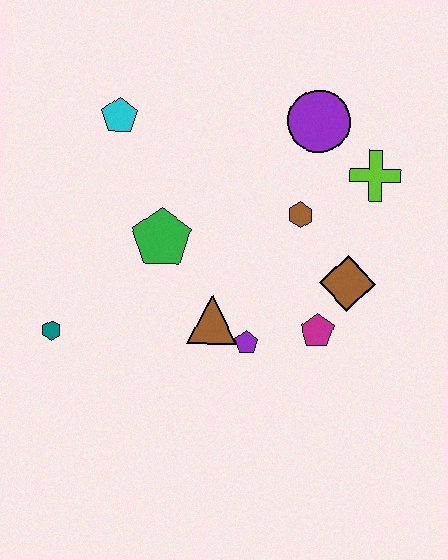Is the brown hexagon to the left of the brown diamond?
Yes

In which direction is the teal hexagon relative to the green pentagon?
The teal hexagon is to the left of the green pentagon.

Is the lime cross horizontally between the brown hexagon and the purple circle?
No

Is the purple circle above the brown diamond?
Yes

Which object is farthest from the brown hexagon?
The teal hexagon is farthest from the brown hexagon.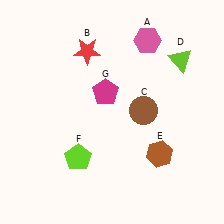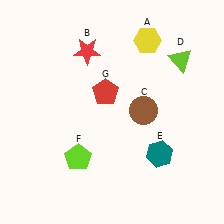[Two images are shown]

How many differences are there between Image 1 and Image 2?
There are 3 differences between the two images.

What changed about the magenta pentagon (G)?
In Image 1, G is magenta. In Image 2, it changed to red.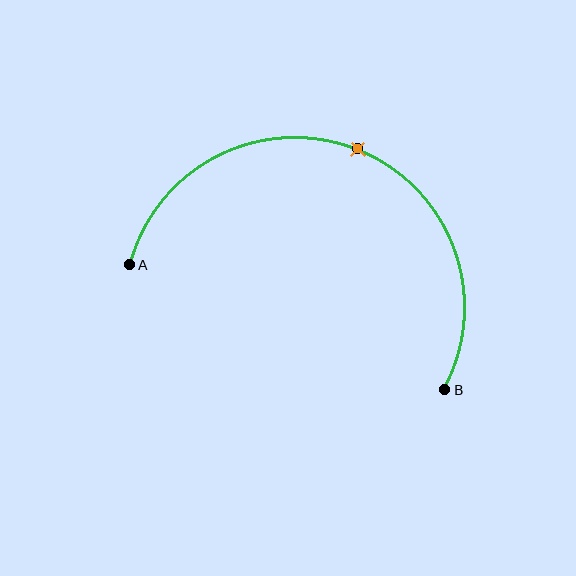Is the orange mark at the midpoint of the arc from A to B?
Yes. The orange mark lies on the arc at equal arc-length from both A and B — it is the arc midpoint.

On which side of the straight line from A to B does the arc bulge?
The arc bulges above the straight line connecting A and B.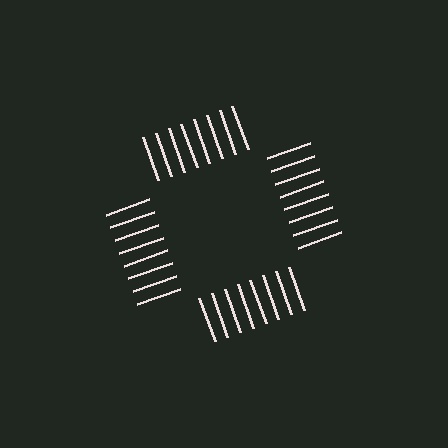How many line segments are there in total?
32 — 8 along each of the 4 edges.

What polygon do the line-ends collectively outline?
An illusory square — the line segments terminate on its edges but no continuous stroke is drawn.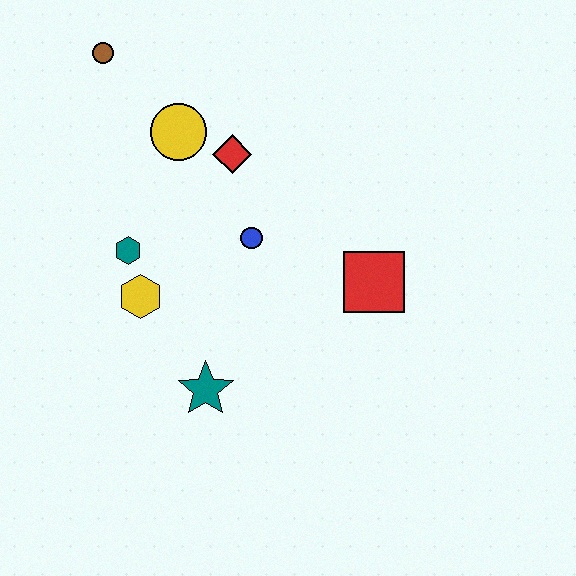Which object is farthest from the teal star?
The brown circle is farthest from the teal star.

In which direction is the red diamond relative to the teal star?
The red diamond is above the teal star.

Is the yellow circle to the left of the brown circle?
No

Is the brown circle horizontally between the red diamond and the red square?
No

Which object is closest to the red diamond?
The yellow circle is closest to the red diamond.